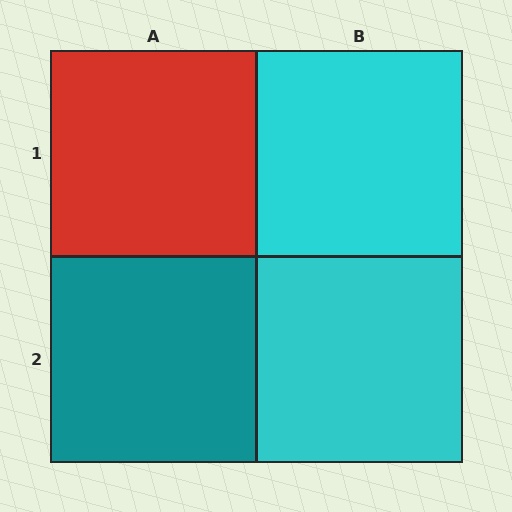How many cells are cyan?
2 cells are cyan.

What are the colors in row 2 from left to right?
Teal, cyan.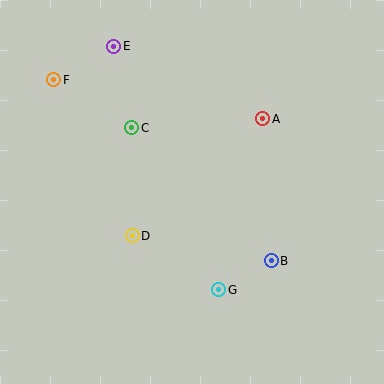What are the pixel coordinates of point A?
Point A is at (263, 119).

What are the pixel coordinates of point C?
Point C is at (132, 128).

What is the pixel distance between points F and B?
The distance between F and B is 283 pixels.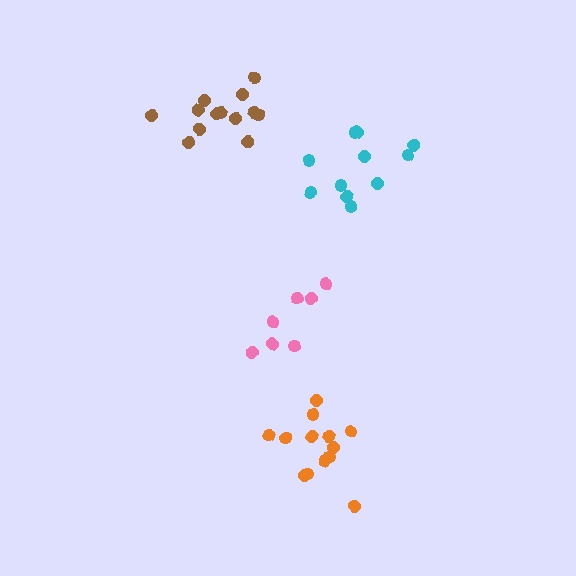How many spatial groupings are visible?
There are 4 spatial groupings.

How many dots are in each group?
Group 1: 7 dots, Group 2: 11 dots, Group 3: 13 dots, Group 4: 13 dots (44 total).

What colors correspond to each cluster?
The clusters are colored: pink, cyan, brown, orange.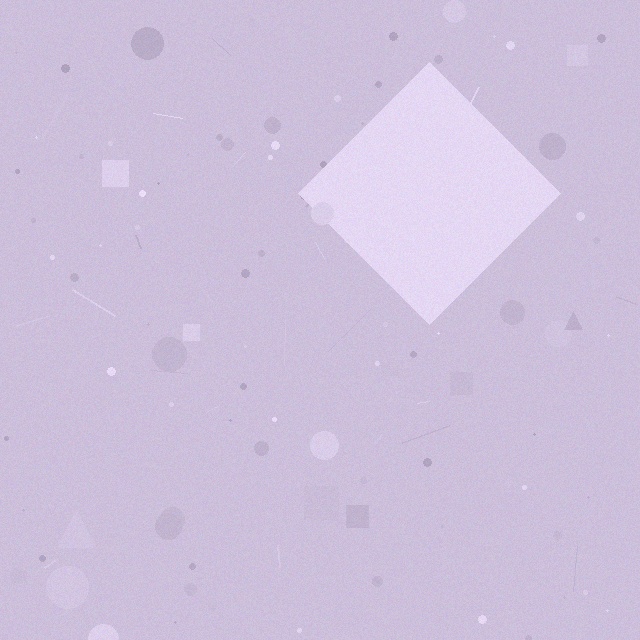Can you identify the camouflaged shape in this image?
The camouflaged shape is a diamond.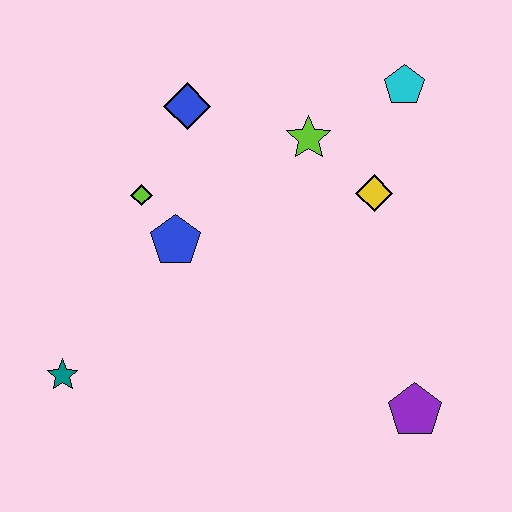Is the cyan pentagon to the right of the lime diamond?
Yes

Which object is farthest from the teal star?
The cyan pentagon is farthest from the teal star.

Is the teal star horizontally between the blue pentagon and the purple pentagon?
No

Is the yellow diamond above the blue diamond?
No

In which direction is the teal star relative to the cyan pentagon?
The teal star is to the left of the cyan pentagon.